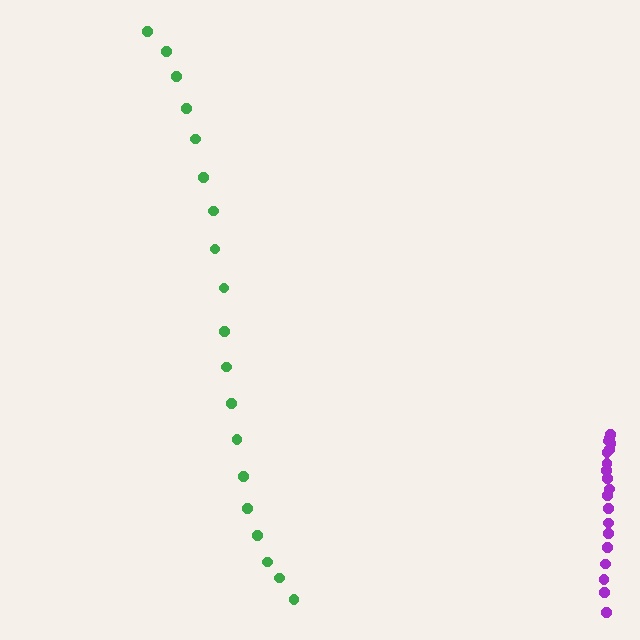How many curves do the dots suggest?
There are 2 distinct paths.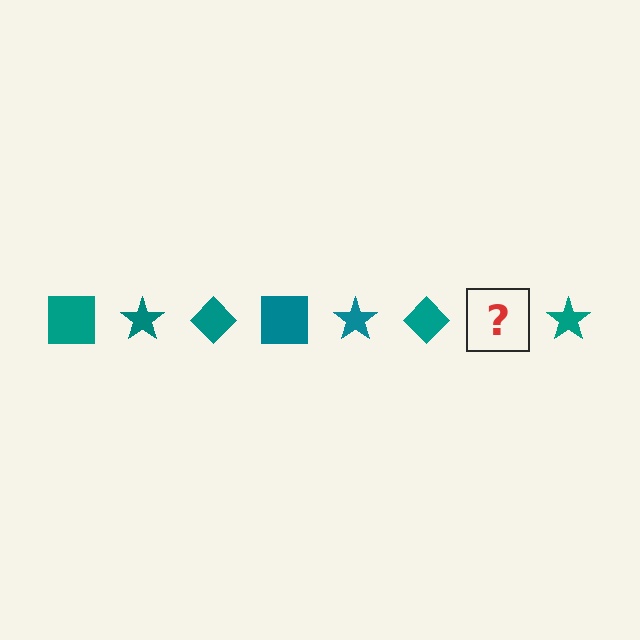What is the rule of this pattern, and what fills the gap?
The rule is that the pattern cycles through square, star, diamond shapes in teal. The gap should be filled with a teal square.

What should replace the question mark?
The question mark should be replaced with a teal square.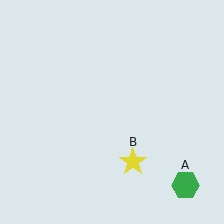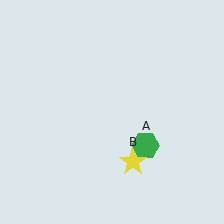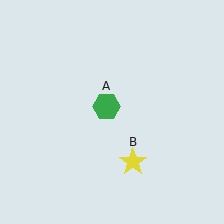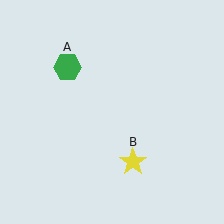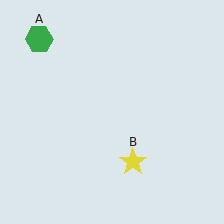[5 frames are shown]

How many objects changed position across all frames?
1 object changed position: green hexagon (object A).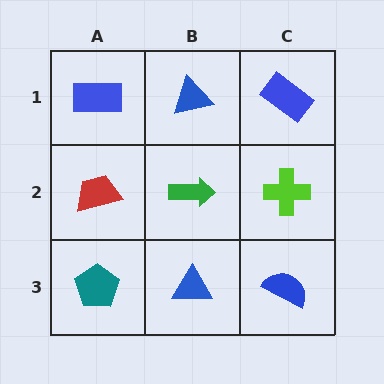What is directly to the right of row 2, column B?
A lime cross.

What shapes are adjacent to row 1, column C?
A lime cross (row 2, column C), a blue triangle (row 1, column B).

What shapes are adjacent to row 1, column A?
A red trapezoid (row 2, column A), a blue triangle (row 1, column B).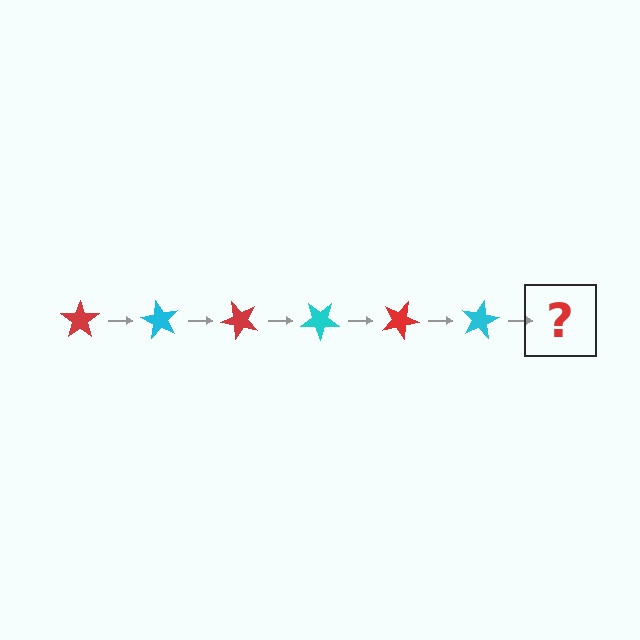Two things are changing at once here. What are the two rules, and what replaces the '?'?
The two rules are that it rotates 60 degrees each step and the color cycles through red and cyan. The '?' should be a red star, rotated 360 degrees from the start.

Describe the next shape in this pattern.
It should be a red star, rotated 360 degrees from the start.